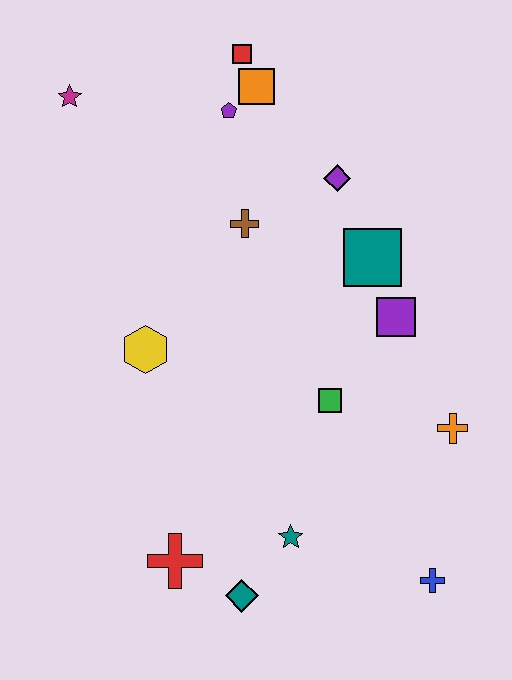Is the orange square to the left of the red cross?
No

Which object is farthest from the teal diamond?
The red square is farthest from the teal diamond.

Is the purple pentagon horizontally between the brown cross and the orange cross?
No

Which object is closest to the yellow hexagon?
The brown cross is closest to the yellow hexagon.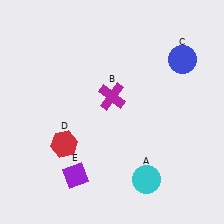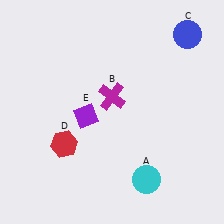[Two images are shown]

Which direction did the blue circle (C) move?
The blue circle (C) moved up.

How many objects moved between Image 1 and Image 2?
2 objects moved between the two images.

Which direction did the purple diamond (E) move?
The purple diamond (E) moved up.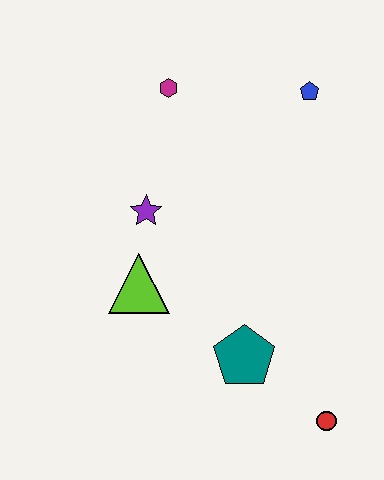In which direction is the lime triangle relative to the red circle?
The lime triangle is to the left of the red circle.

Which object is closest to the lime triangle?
The purple star is closest to the lime triangle.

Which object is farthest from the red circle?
The magenta hexagon is farthest from the red circle.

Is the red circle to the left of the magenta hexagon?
No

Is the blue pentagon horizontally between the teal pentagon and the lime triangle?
No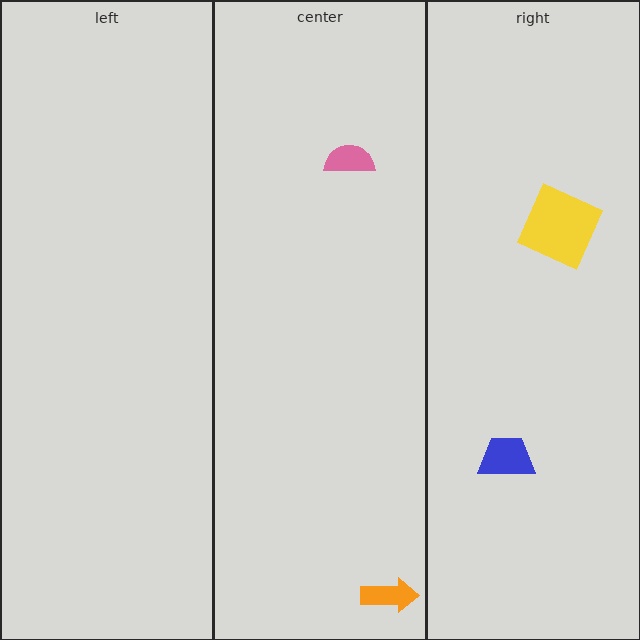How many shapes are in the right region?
2.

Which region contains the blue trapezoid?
The right region.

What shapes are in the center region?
The pink semicircle, the orange arrow.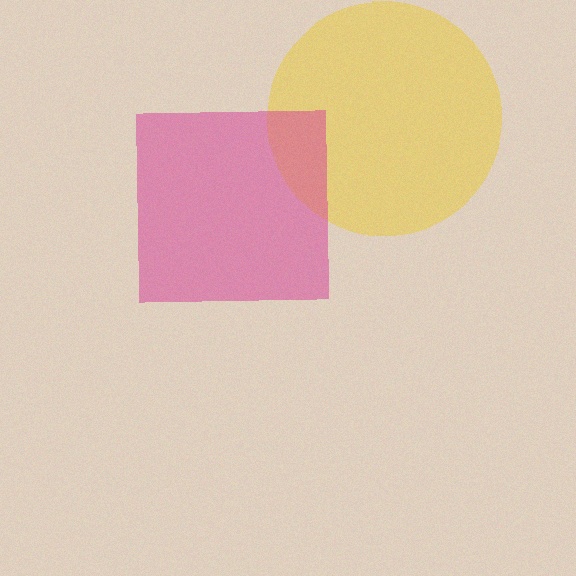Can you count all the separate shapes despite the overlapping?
Yes, there are 2 separate shapes.